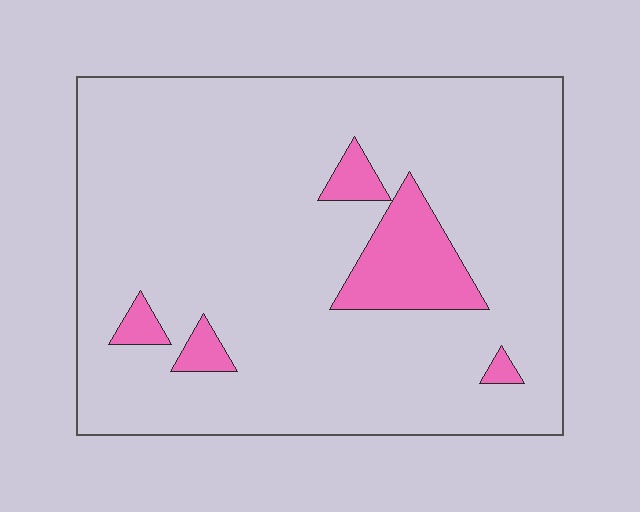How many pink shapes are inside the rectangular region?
5.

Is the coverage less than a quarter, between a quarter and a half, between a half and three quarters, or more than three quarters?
Less than a quarter.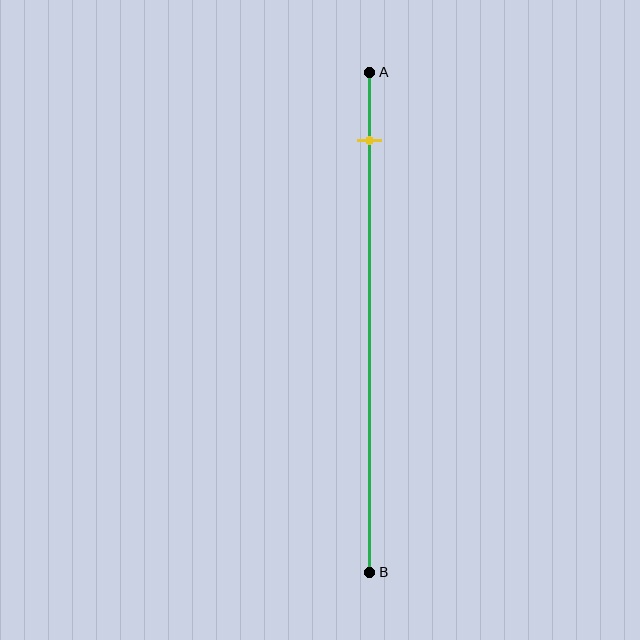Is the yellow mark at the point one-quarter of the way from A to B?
No, the mark is at about 15% from A, not at the 25% one-quarter point.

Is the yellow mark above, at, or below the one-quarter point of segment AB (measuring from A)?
The yellow mark is above the one-quarter point of segment AB.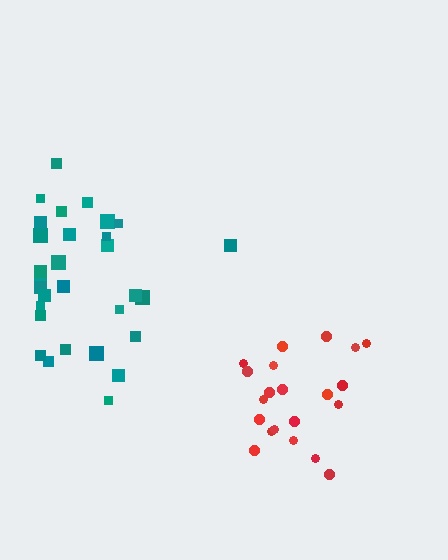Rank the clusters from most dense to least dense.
red, teal.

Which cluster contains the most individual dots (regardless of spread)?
Teal (31).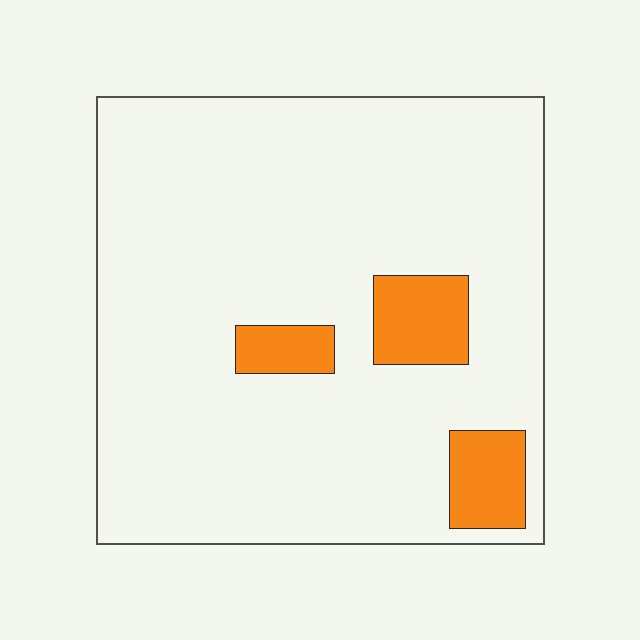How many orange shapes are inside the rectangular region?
3.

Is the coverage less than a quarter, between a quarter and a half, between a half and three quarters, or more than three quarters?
Less than a quarter.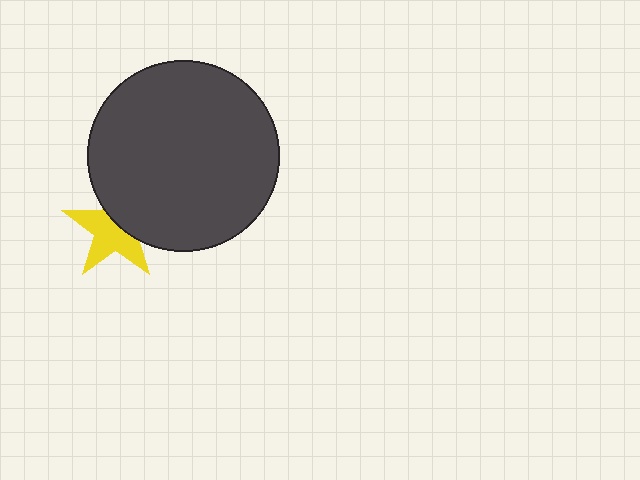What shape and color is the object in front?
The object in front is a dark gray circle.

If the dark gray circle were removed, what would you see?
You would see the complete yellow star.